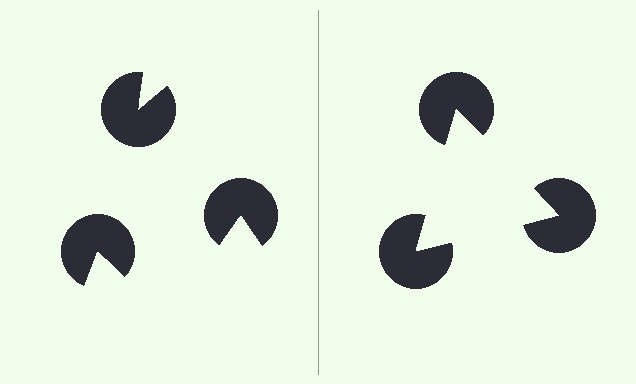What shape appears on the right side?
An illusory triangle.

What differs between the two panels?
The pac-man discs are positioned identically on both sides; only the wedge orientations differ. On the right they align to a triangle; on the left they are misaligned.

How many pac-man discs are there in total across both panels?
6 — 3 on each side.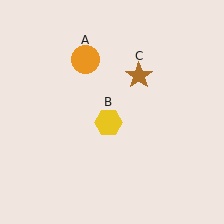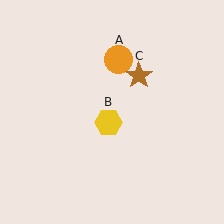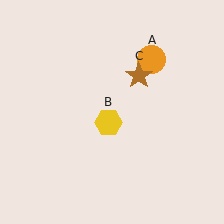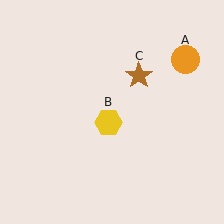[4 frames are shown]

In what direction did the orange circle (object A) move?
The orange circle (object A) moved right.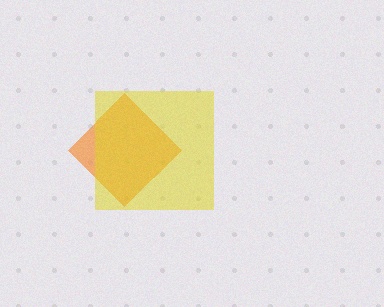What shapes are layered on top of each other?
The layered shapes are: an orange diamond, a yellow square.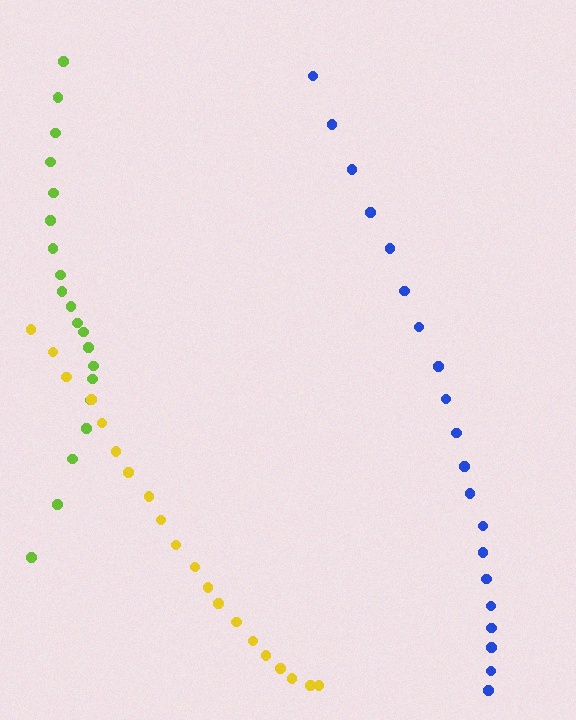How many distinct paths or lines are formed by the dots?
There are 3 distinct paths.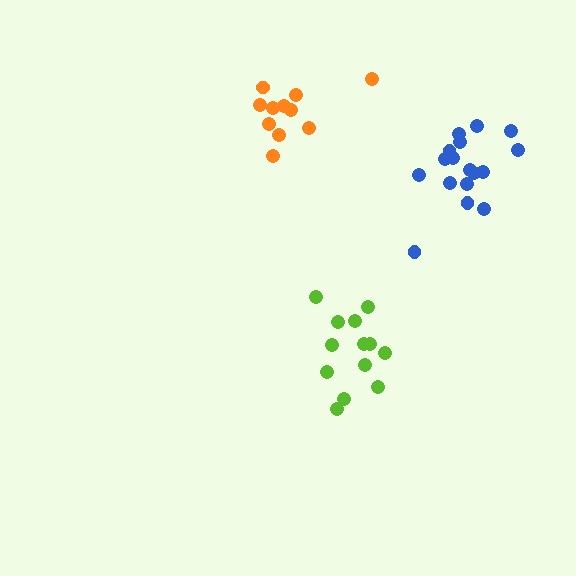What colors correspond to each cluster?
The clusters are colored: blue, lime, orange.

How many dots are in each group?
Group 1: 17 dots, Group 2: 13 dots, Group 3: 11 dots (41 total).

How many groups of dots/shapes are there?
There are 3 groups.